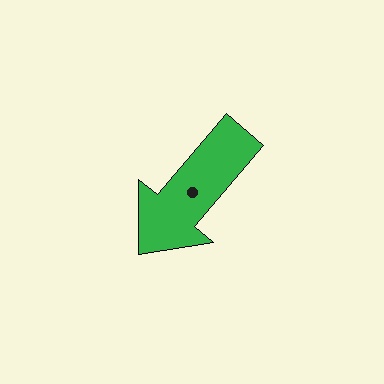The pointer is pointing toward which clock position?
Roughly 7 o'clock.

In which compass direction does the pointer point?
Southwest.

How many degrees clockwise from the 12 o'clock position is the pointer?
Approximately 220 degrees.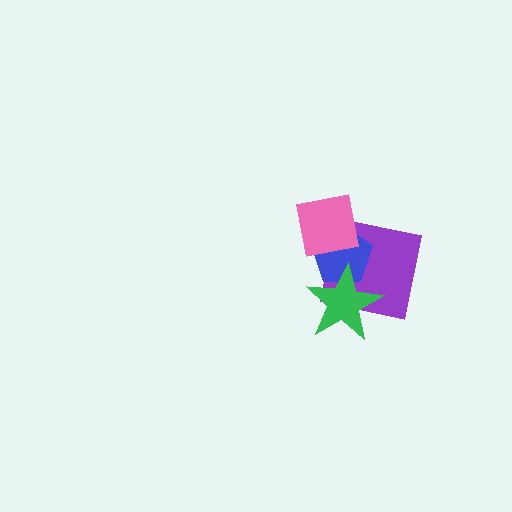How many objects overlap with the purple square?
3 objects overlap with the purple square.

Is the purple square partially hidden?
Yes, it is partially covered by another shape.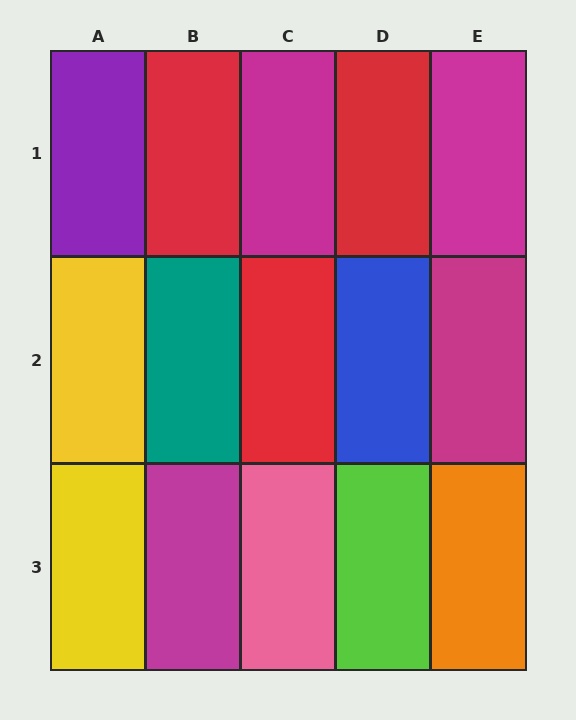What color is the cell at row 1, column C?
Magenta.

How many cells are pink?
1 cell is pink.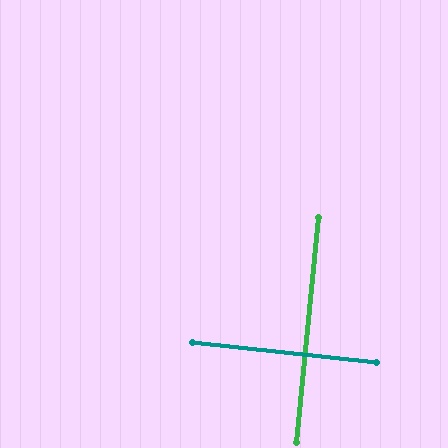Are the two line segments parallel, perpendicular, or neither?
Perpendicular — they meet at approximately 89°.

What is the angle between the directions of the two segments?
Approximately 89 degrees.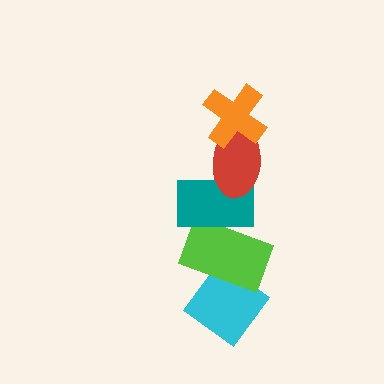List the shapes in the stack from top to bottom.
From top to bottom: the orange cross, the red ellipse, the teal rectangle, the lime rectangle, the cyan diamond.